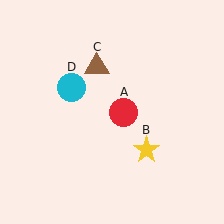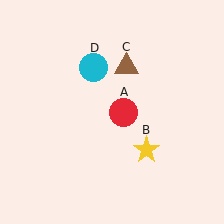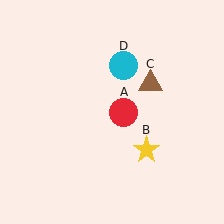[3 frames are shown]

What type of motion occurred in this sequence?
The brown triangle (object C), cyan circle (object D) rotated clockwise around the center of the scene.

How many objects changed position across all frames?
2 objects changed position: brown triangle (object C), cyan circle (object D).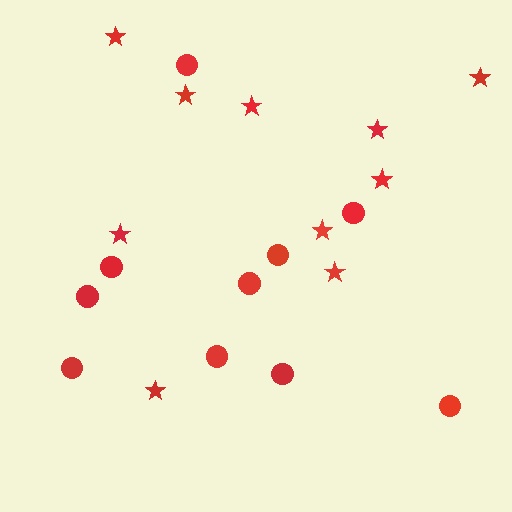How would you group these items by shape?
There are 2 groups: one group of circles (10) and one group of stars (10).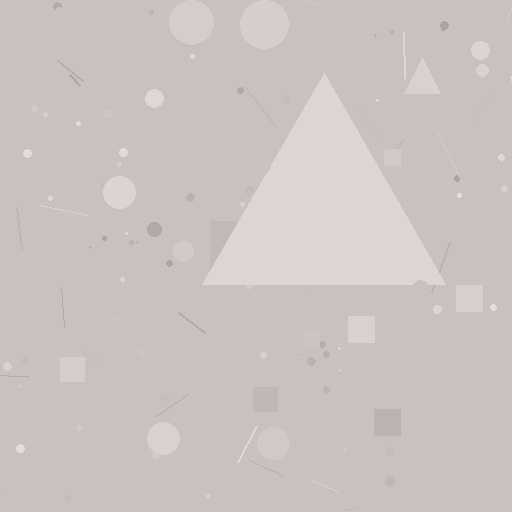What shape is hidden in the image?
A triangle is hidden in the image.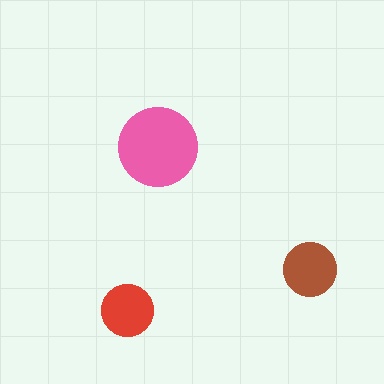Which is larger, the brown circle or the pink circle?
The pink one.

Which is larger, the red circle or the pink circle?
The pink one.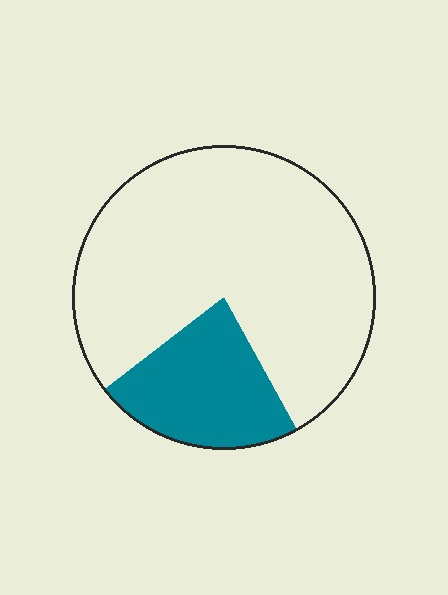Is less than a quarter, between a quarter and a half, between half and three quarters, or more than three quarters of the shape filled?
Less than a quarter.